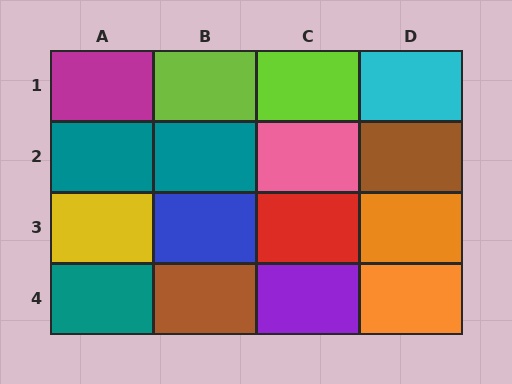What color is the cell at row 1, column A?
Magenta.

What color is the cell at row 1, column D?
Cyan.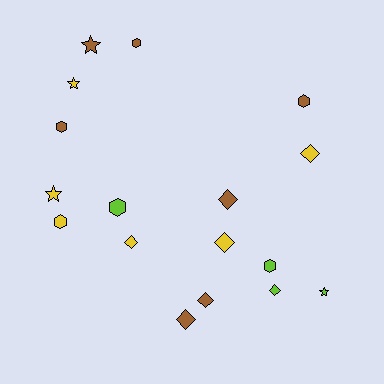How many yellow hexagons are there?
There is 1 yellow hexagon.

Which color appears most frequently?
Brown, with 7 objects.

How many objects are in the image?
There are 17 objects.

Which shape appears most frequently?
Diamond, with 7 objects.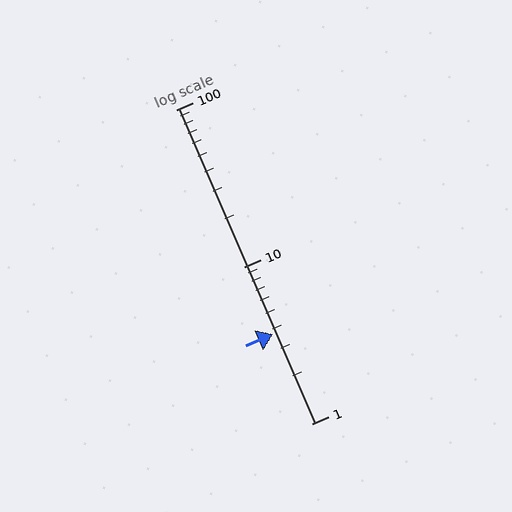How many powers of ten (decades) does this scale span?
The scale spans 2 decades, from 1 to 100.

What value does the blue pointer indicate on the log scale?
The pointer indicates approximately 3.7.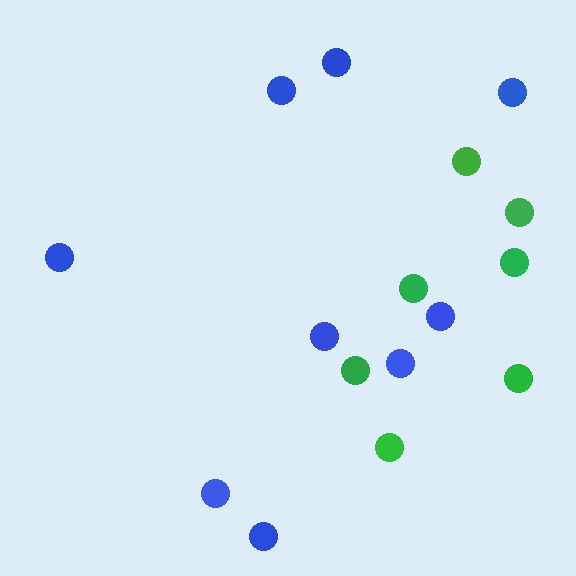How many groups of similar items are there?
There are 2 groups: one group of green circles (7) and one group of blue circles (9).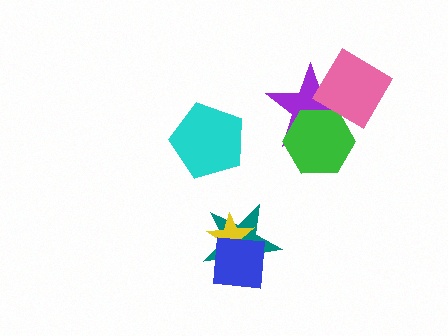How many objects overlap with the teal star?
2 objects overlap with the teal star.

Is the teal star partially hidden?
Yes, it is partially covered by another shape.